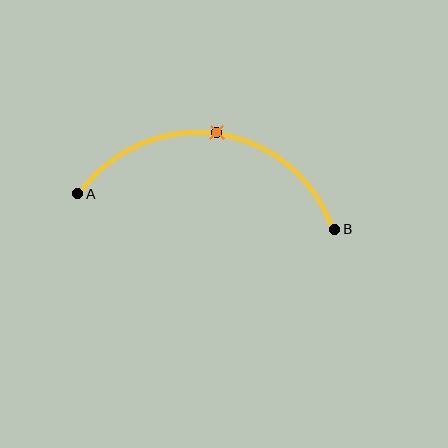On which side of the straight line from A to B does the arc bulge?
The arc bulges above the straight line connecting A and B.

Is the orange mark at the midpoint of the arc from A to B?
Yes. The orange mark lies on the arc at equal arc-length from both A and B — it is the arc midpoint.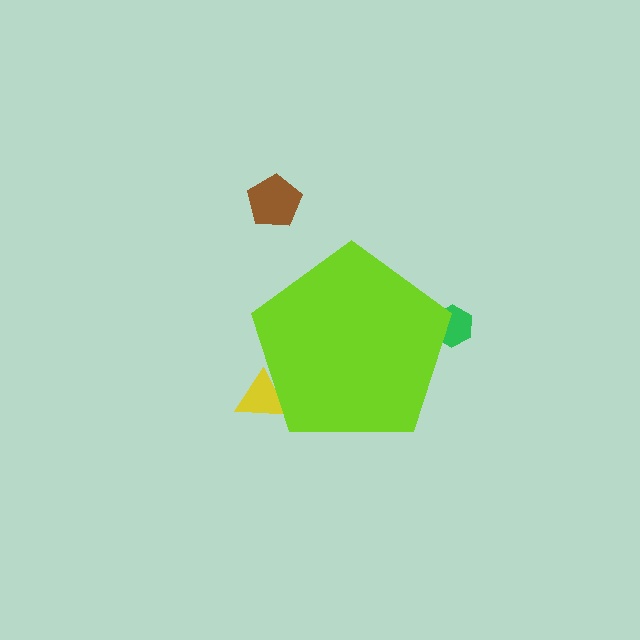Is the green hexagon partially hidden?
Yes, the green hexagon is partially hidden behind the lime pentagon.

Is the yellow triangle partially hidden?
Yes, the yellow triangle is partially hidden behind the lime pentagon.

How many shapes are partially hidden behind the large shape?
2 shapes are partially hidden.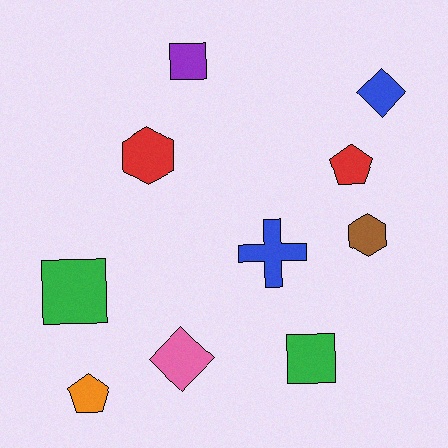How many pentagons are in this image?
There are 2 pentagons.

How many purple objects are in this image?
There is 1 purple object.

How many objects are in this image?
There are 10 objects.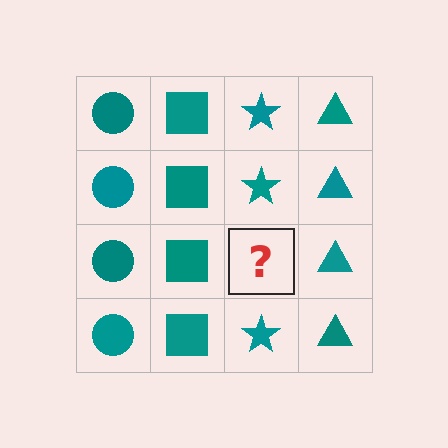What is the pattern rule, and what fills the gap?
The rule is that each column has a consistent shape. The gap should be filled with a teal star.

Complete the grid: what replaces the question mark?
The question mark should be replaced with a teal star.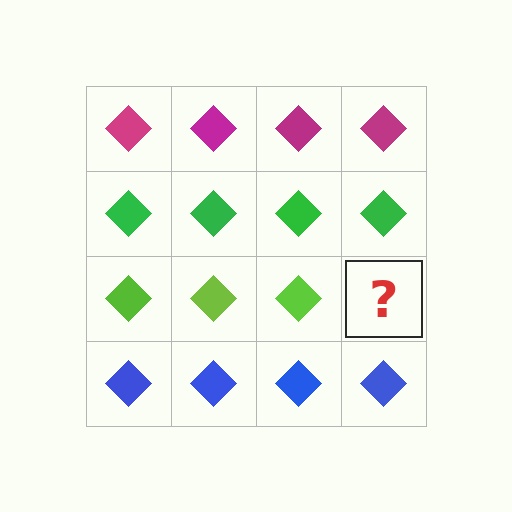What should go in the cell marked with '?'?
The missing cell should contain a lime diamond.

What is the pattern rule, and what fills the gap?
The rule is that each row has a consistent color. The gap should be filled with a lime diamond.